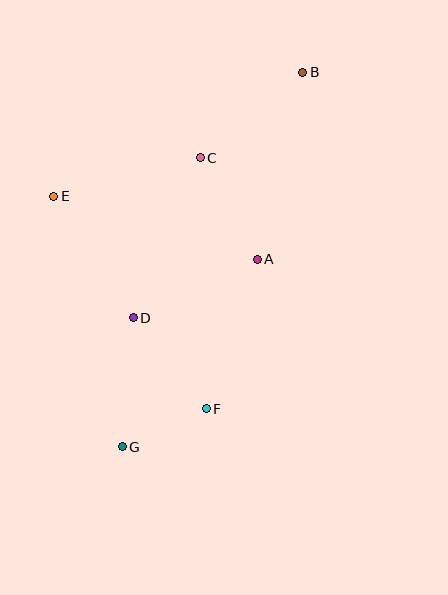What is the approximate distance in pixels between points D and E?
The distance between D and E is approximately 145 pixels.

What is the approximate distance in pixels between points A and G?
The distance between A and G is approximately 231 pixels.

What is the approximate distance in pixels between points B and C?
The distance between B and C is approximately 133 pixels.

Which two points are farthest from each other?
Points B and G are farthest from each other.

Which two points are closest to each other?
Points F and G are closest to each other.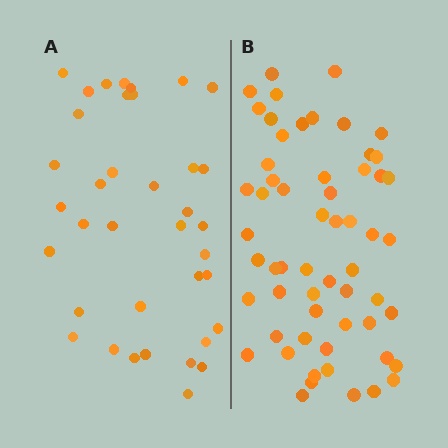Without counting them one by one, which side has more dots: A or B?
Region B (the right region) has more dots.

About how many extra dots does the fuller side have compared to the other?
Region B has approximately 20 more dots than region A.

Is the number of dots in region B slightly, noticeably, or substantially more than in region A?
Region B has substantially more. The ratio is roughly 1.6 to 1.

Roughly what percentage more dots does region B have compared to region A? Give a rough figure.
About 55% more.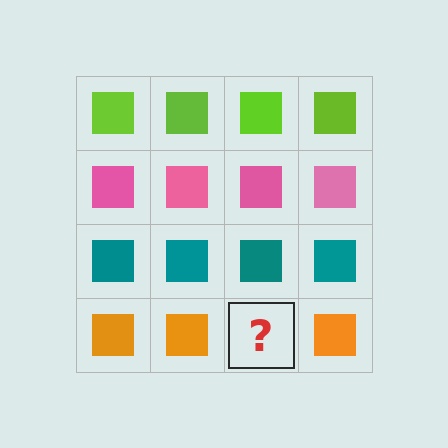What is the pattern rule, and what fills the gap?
The rule is that each row has a consistent color. The gap should be filled with an orange square.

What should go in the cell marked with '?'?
The missing cell should contain an orange square.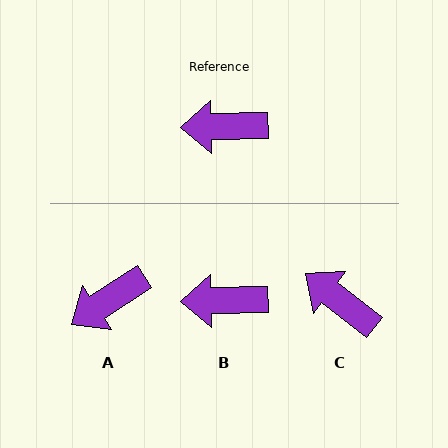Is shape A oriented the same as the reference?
No, it is off by about 32 degrees.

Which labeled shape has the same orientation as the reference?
B.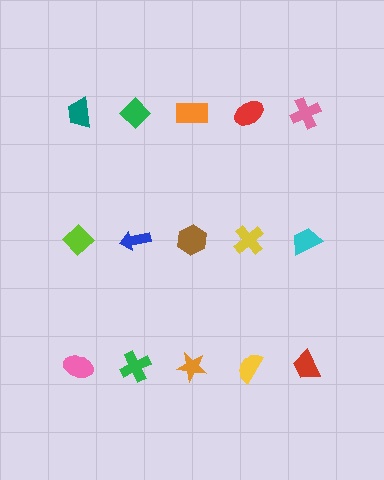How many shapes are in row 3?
5 shapes.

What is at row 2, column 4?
A yellow cross.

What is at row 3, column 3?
An orange star.